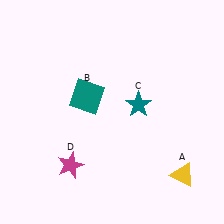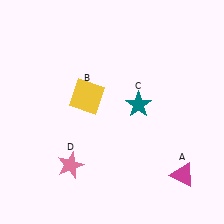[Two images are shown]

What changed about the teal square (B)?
In Image 1, B is teal. In Image 2, it changed to yellow.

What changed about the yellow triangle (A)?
In Image 1, A is yellow. In Image 2, it changed to magenta.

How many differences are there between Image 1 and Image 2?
There are 3 differences between the two images.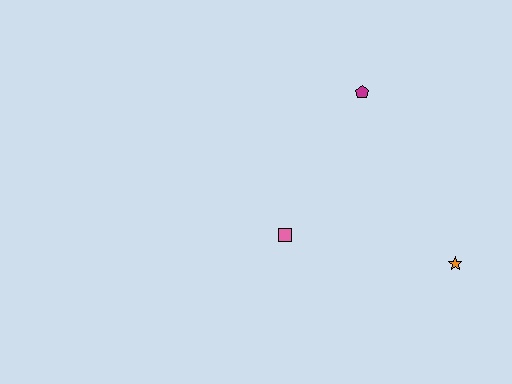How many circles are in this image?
There are no circles.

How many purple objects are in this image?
There are no purple objects.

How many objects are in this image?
There are 3 objects.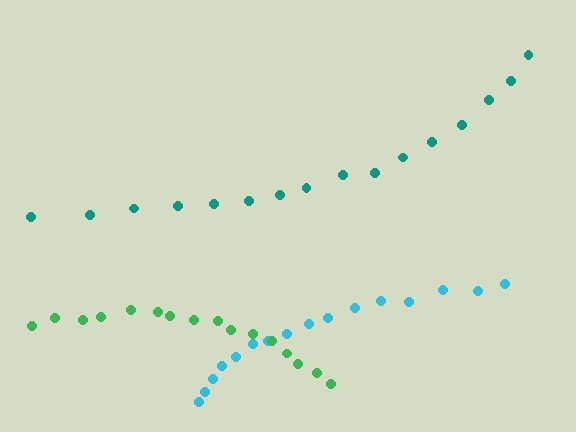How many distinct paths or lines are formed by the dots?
There are 3 distinct paths.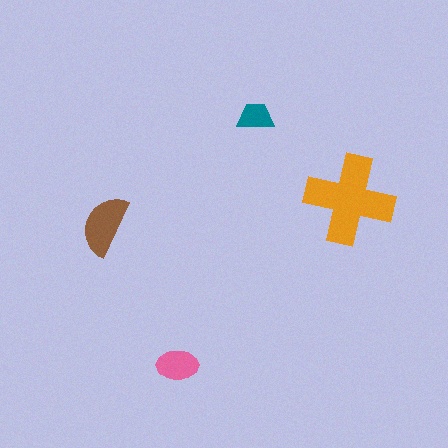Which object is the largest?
The orange cross.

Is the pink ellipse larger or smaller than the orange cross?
Smaller.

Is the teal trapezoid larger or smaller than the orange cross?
Smaller.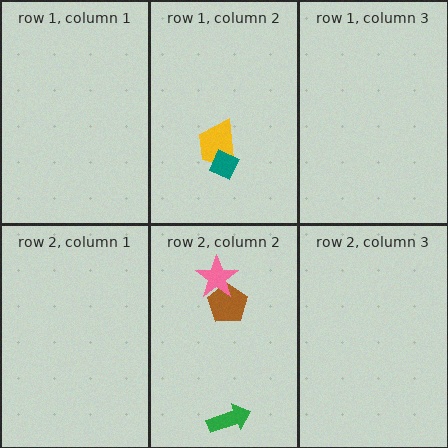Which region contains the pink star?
The row 2, column 2 region.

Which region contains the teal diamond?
The row 1, column 2 region.